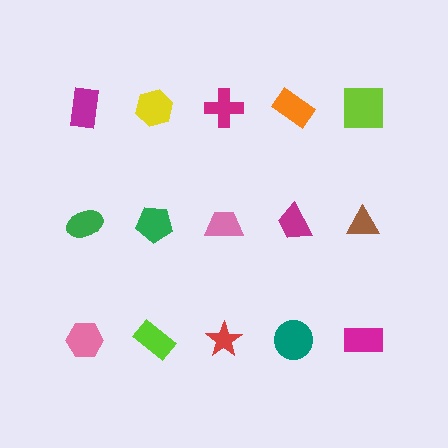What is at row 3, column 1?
A pink hexagon.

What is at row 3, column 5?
A magenta rectangle.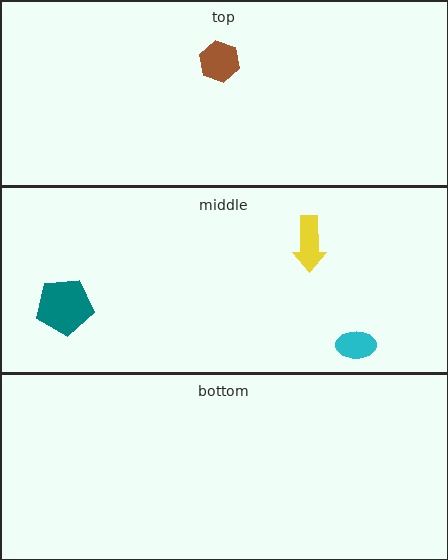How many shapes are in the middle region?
3.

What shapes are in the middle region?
The yellow arrow, the cyan ellipse, the teal pentagon.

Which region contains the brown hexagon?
The top region.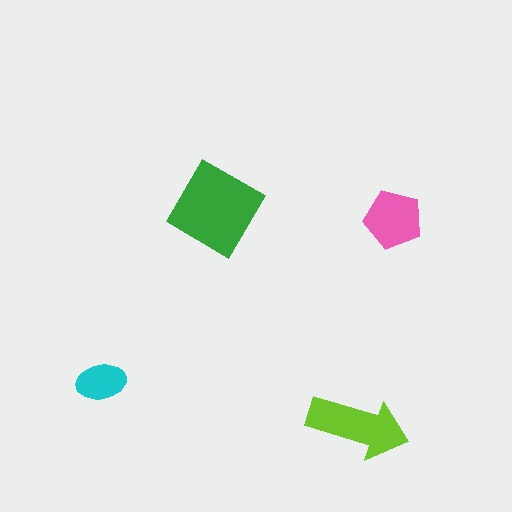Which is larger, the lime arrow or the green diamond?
The green diamond.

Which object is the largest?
The green diamond.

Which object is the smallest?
The cyan ellipse.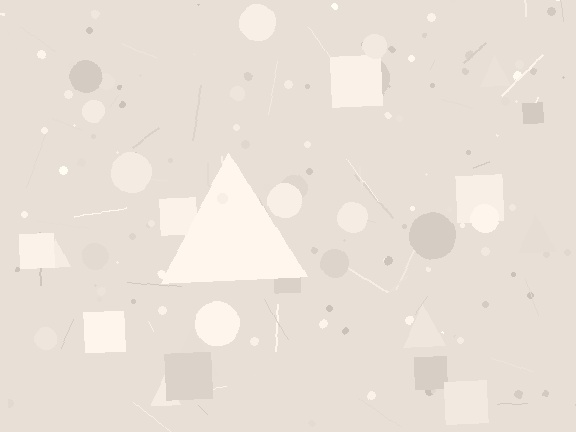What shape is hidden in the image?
A triangle is hidden in the image.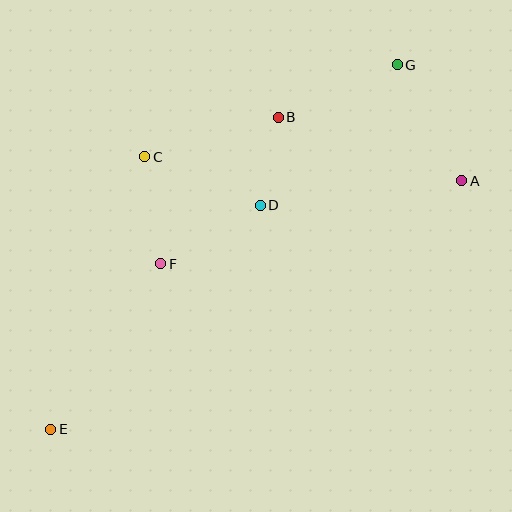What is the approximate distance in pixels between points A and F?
The distance between A and F is approximately 312 pixels.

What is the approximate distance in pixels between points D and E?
The distance between D and E is approximately 306 pixels.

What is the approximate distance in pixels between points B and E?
The distance between B and E is approximately 386 pixels.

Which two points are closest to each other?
Points B and D are closest to each other.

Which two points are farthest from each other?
Points E and G are farthest from each other.